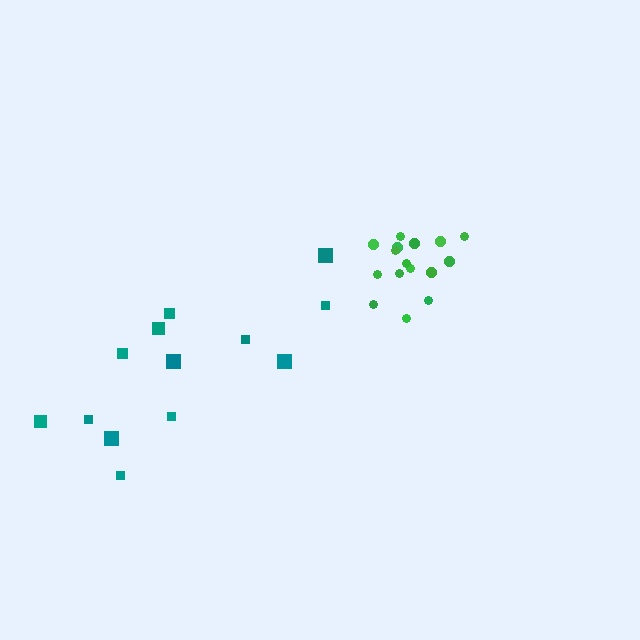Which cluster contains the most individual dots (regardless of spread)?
Green (16).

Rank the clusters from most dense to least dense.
green, teal.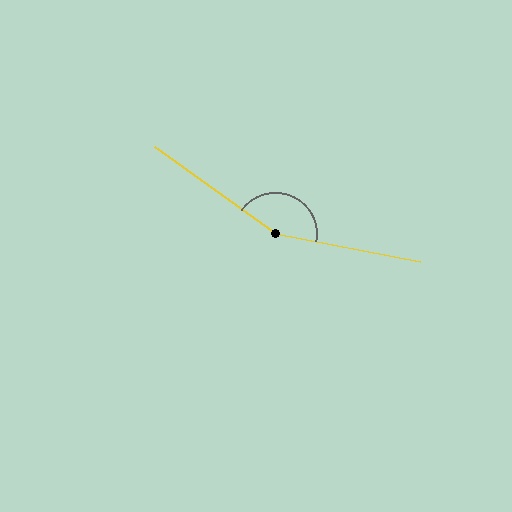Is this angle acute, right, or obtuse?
It is obtuse.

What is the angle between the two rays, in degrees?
Approximately 155 degrees.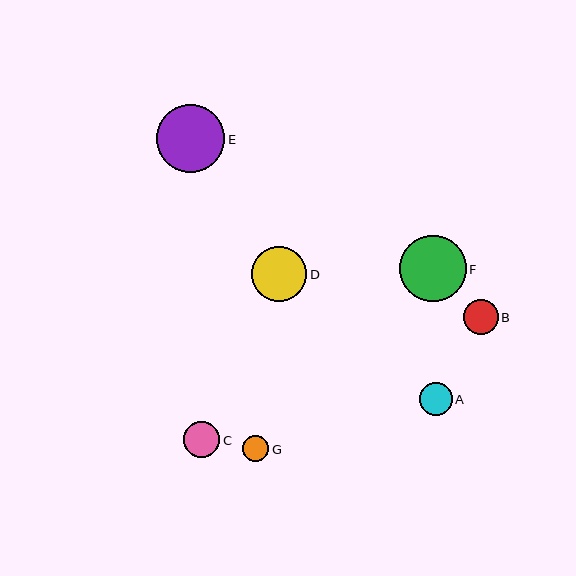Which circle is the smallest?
Circle G is the smallest with a size of approximately 27 pixels.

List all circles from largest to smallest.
From largest to smallest: E, F, D, C, B, A, G.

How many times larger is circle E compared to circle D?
Circle E is approximately 1.2 times the size of circle D.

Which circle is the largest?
Circle E is the largest with a size of approximately 68 pixels.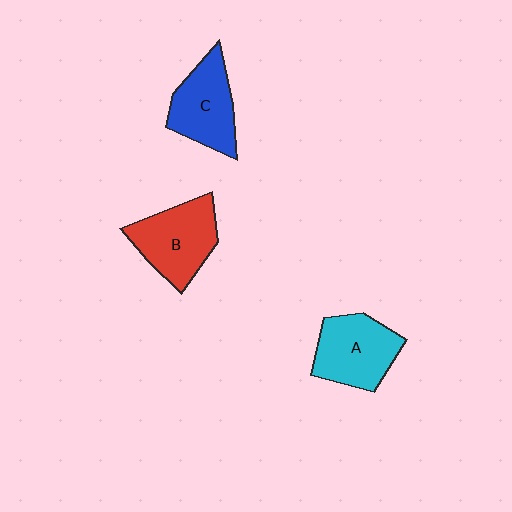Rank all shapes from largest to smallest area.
From largest to smallest: B (red), A (cyan), C (blue).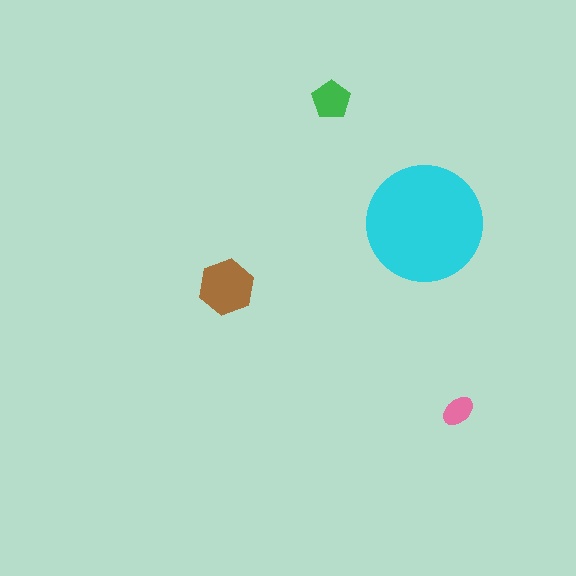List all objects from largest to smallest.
The cyan circle, the brown hexagon, the green pentagon, the pink ellipse.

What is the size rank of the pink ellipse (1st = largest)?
4th.